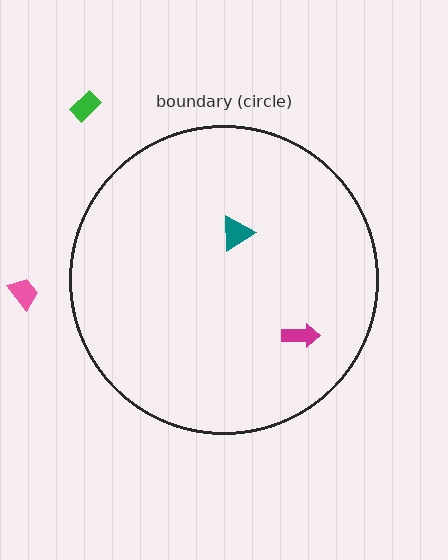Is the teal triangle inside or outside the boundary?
Inside.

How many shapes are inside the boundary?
2 inside, 2 outside.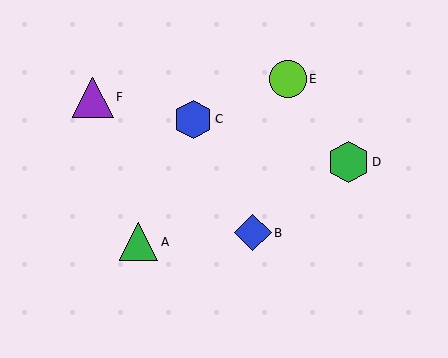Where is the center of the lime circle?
The center of the lime circle is at (288, 79).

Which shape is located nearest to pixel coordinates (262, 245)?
The blue diamond (labeled B) at (253, 233) is nearest to that location.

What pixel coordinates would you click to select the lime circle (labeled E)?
Click at (288, 79) to select the lime circle E.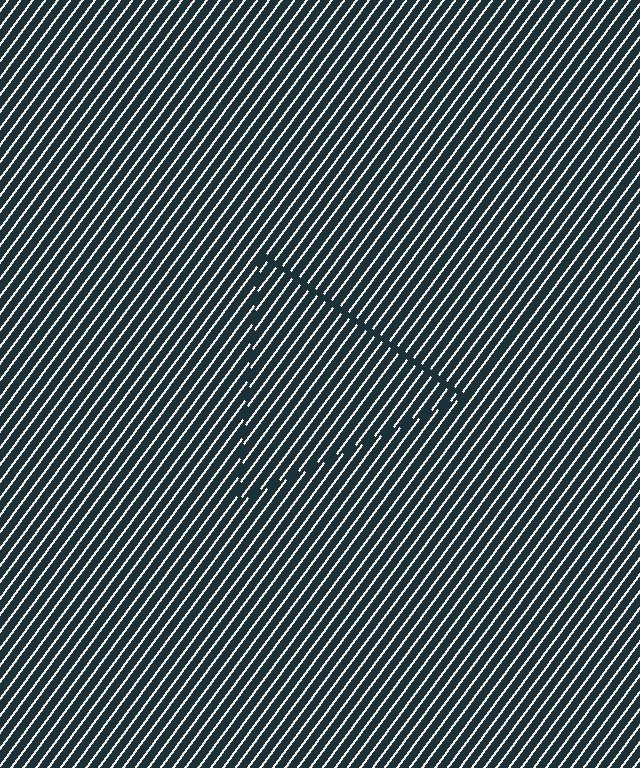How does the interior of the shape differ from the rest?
The interior of the shape contains the same grating, shifted by half a period — the contour is defined by the phase discontinuity where line-ends from the inner and outer gratings abut.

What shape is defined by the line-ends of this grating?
An illusory triangle. The interior of the shape contains the same grating, shifted by half a period — the contour is defined by the phase discontinuity where line-ends from the inner and outer gratings abut.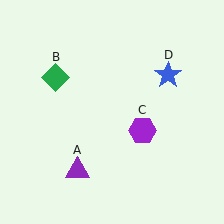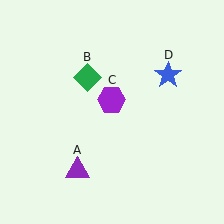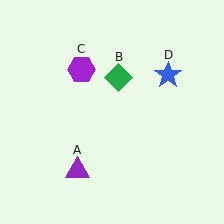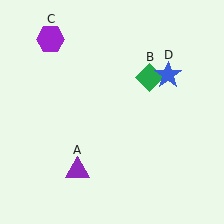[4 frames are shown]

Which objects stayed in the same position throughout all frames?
Purple triangle (object A) and blue star (object D) remained stationary.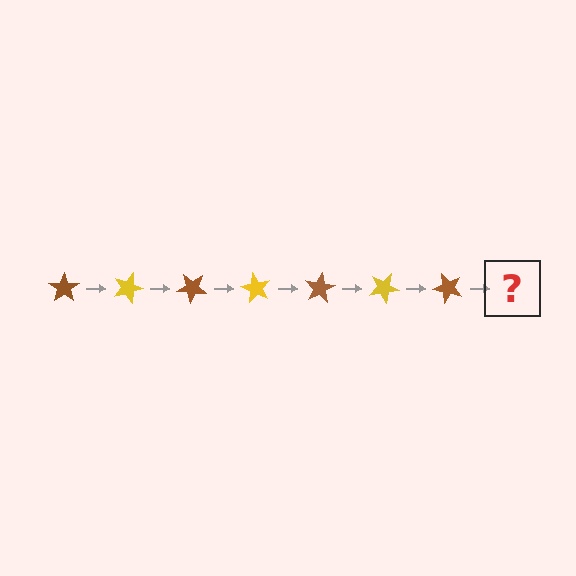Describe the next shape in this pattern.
It should be a yellow star, rotated 140 degrees from the start.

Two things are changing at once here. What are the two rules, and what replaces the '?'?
The two rules are that it rotates 20 degrees each step and the color cycles through brown and yellow. The '?' should be a yellow star, rotated 140 degrees from the start.